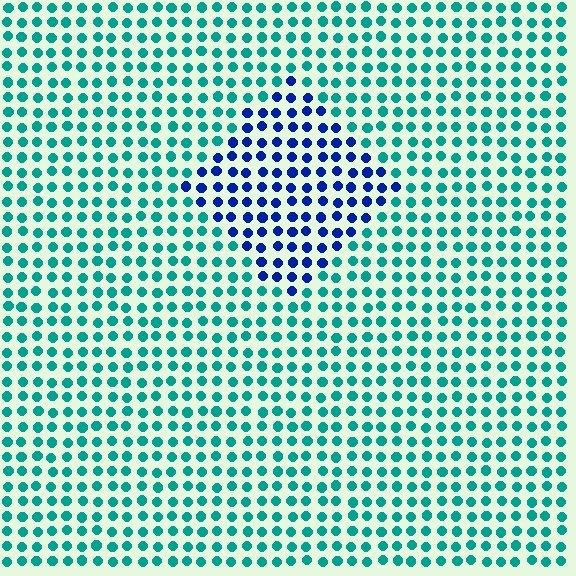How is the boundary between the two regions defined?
The boundary is defined purely by a slight shift in hue (about 56 degrees). Spacing, size, and orientation are identical on both sides.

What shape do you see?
I see a diamond.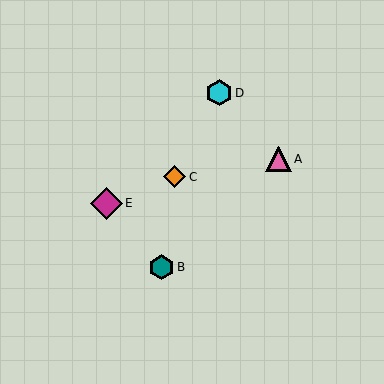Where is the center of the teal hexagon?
The center of the teal hexagon is at (161, 267).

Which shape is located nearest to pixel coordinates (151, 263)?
The teal hexagon (labeled B) at (161, 267) is nearest to that location.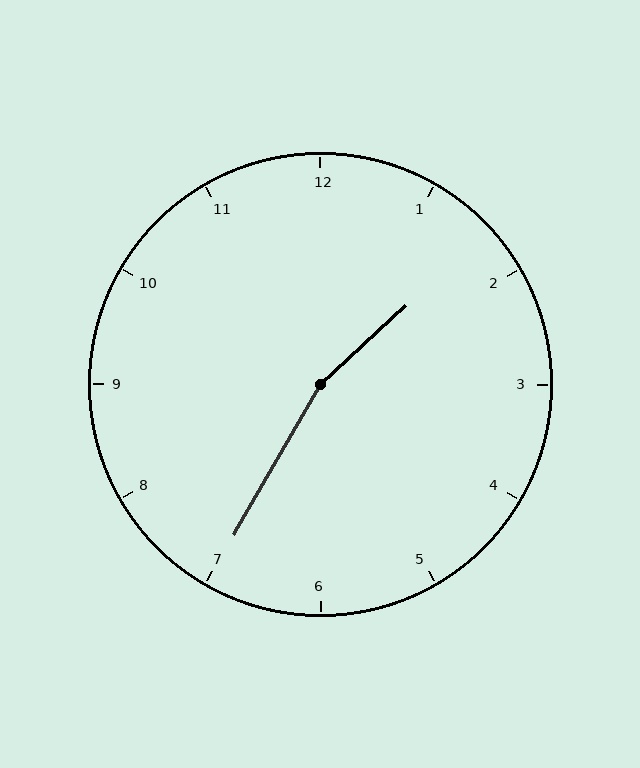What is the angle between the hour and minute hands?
Approximately 162 degrees.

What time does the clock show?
1:35.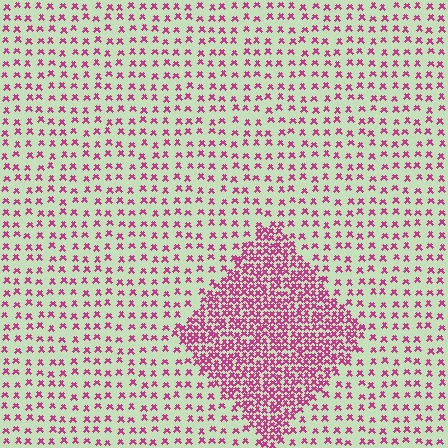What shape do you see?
I see a diamond.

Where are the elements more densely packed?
The elements are more densely packed inside the diamond boundary.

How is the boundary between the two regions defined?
The boundary is defined by a change in element density (approximately 2.8x ratio). All elements are the same color, size, and shape.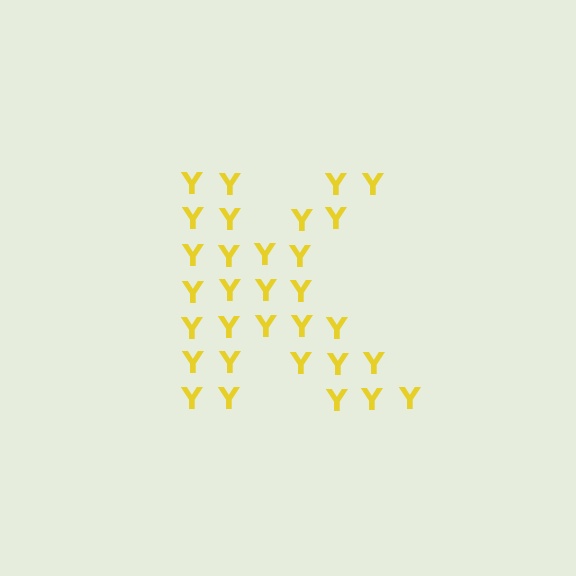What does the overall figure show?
The overall figure shows the letter K.